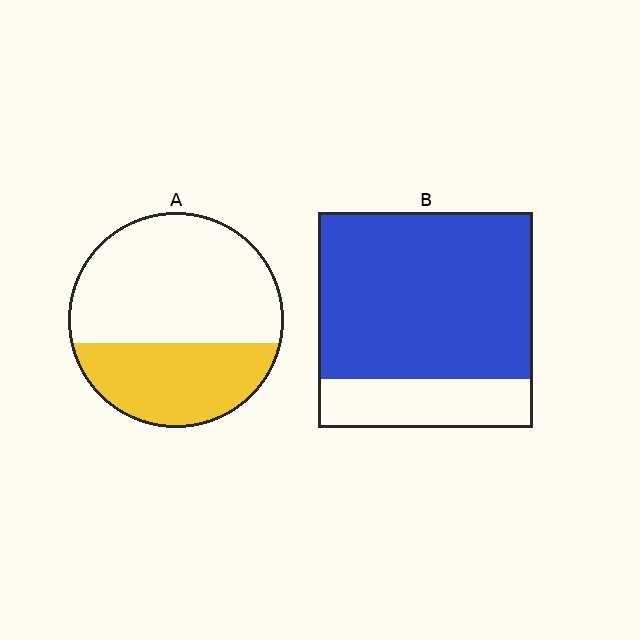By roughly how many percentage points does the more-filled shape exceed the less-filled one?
By roughly 40 percentage points (B over A).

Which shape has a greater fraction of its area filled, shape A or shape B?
Shape B.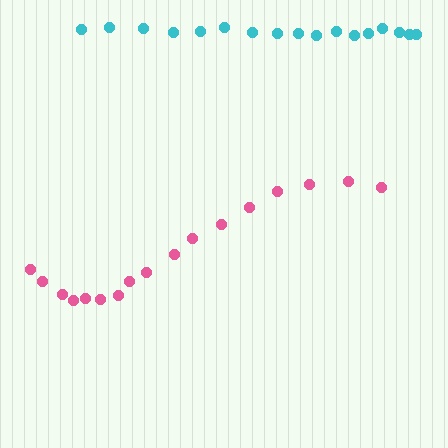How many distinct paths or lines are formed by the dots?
There are 2 distinct paths.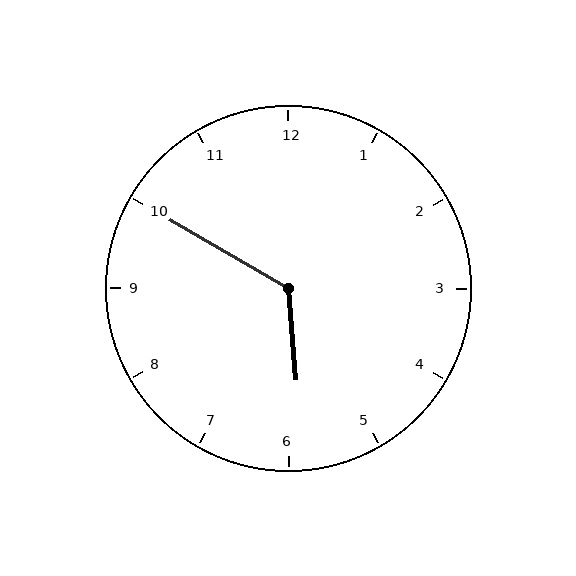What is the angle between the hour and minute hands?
Approximately 125 degrees.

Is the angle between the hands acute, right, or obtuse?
It is obtuse.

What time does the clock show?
5:50.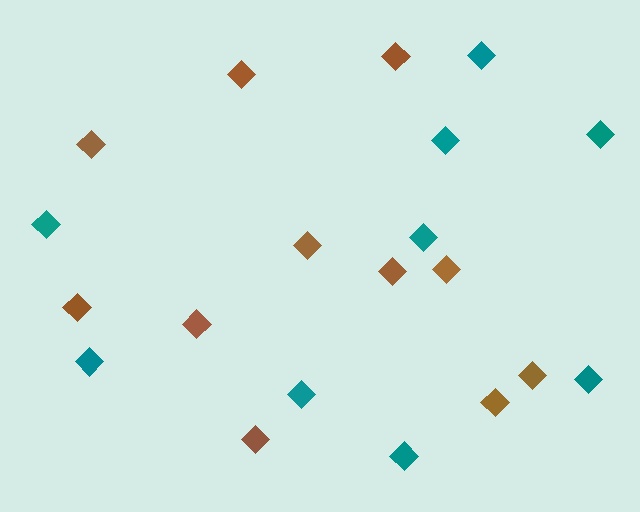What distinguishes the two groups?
There are 2 groups: one group of teal diamonds (9) and one group of brown diamonds (11).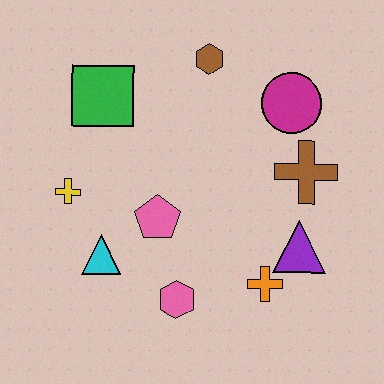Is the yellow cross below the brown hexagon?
Yes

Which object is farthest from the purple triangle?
The green square is farthest from the purple triangle.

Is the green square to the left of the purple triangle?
Yes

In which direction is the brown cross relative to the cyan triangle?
The brown cross is to the right of the cyan triangle.